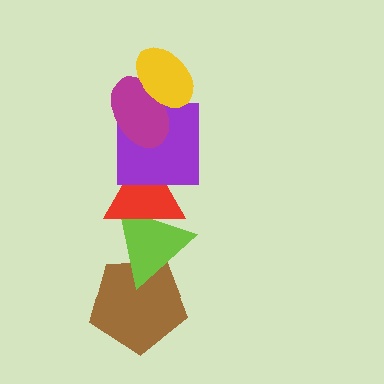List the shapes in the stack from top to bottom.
From top to bottom: the yellow ellipse, the magenta ellipse, the purple square, the red triangle, the lime triangle, the brown pentagon.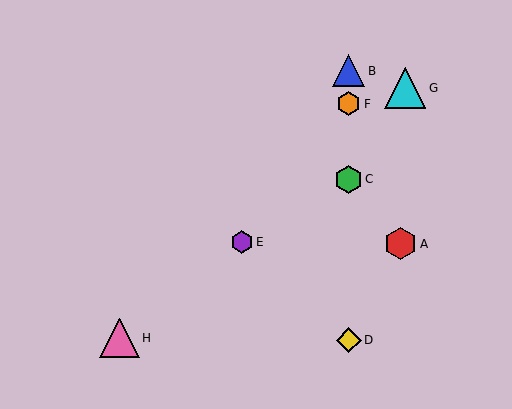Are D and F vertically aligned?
Yes, both are at x≈349.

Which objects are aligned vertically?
Objects B, C, D, F are aligned vertically.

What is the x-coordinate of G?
Object G is at x≈405.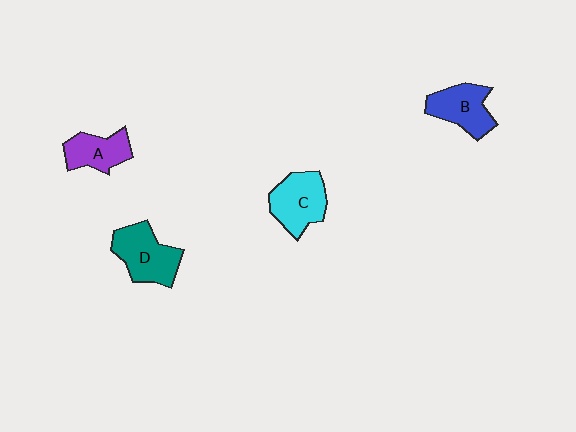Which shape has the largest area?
Shape D (teal).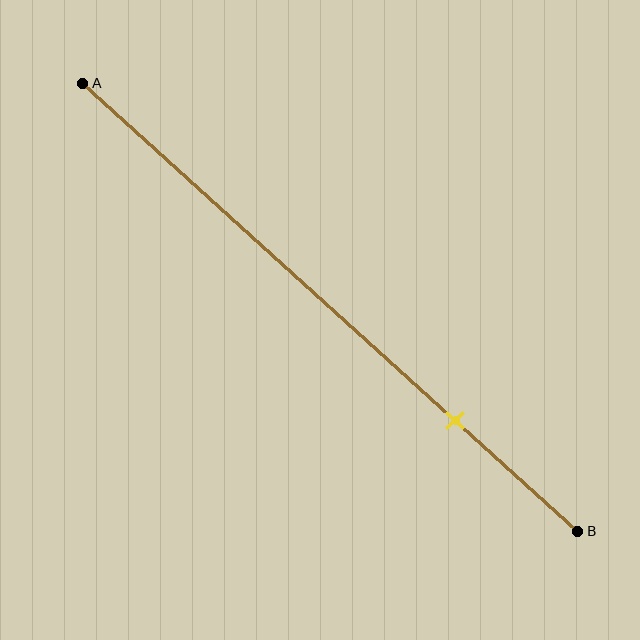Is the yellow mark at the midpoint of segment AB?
No, the mark is at about 75% from A, not at the 50% midpoint.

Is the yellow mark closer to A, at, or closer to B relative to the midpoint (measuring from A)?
The yellow mark is closer to point B than the midpoint of segment AB.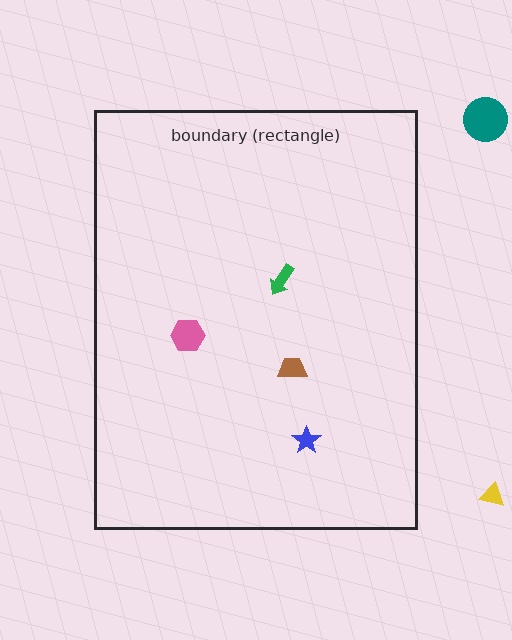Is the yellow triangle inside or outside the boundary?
Outside.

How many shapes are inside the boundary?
4 inside, 2 outside.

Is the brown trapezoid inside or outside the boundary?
Inside.